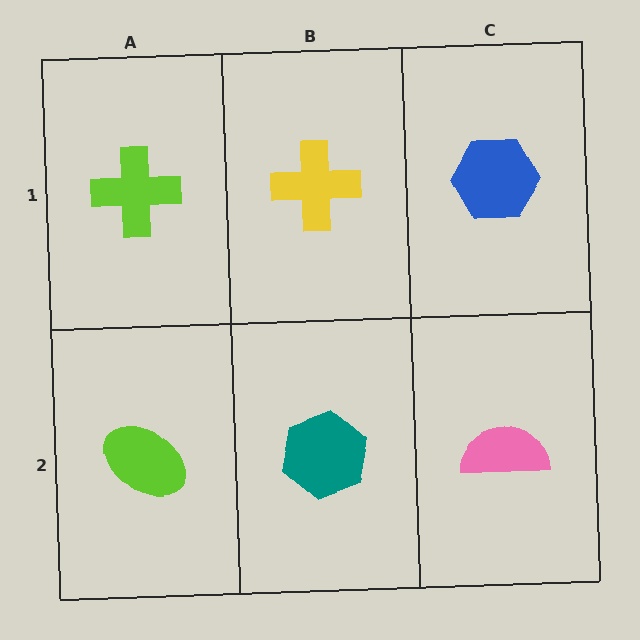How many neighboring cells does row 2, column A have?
2.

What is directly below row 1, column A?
A lime ellipse.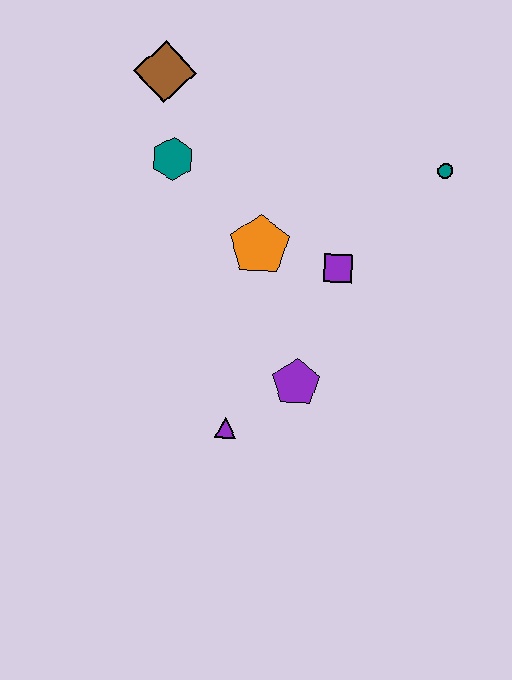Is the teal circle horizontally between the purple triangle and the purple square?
No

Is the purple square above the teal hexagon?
No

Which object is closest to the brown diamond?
The teal hexagon is closest to the brown diamond.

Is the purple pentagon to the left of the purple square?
Yes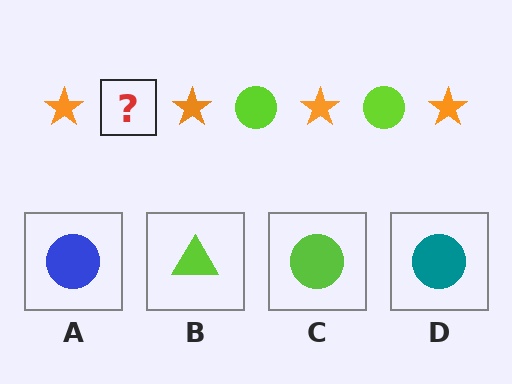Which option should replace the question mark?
Option C.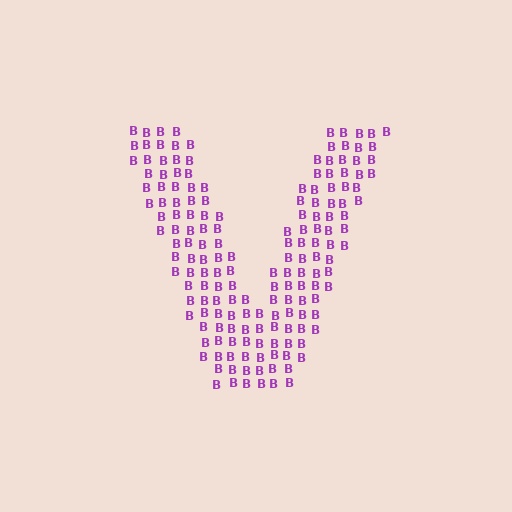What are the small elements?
The small elements are letter B's.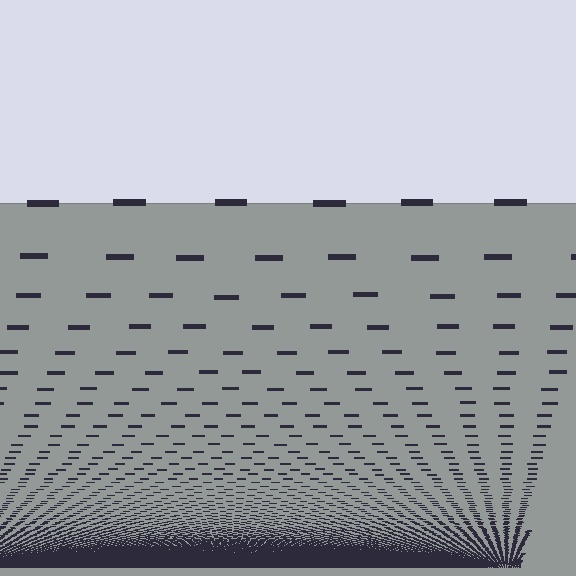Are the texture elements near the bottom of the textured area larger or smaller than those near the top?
Smaller. The gradient is inverted — elements near the bottom are smaller and denser.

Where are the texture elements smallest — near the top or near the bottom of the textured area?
Near the bottom.